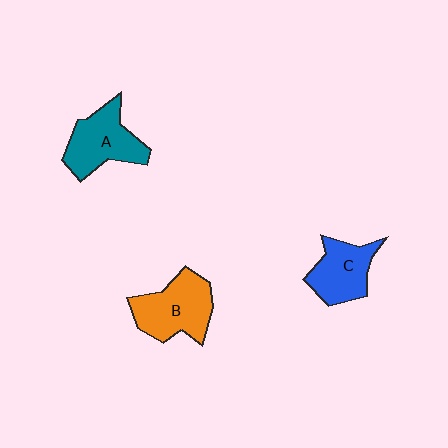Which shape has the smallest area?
Shape C (blue).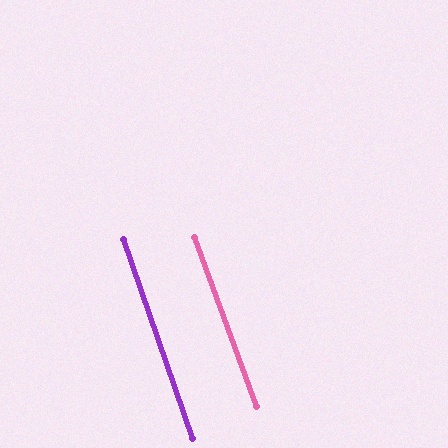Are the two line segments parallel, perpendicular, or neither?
Parallel — their directions differ by only 1.2°.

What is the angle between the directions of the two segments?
Approximately 1 degree.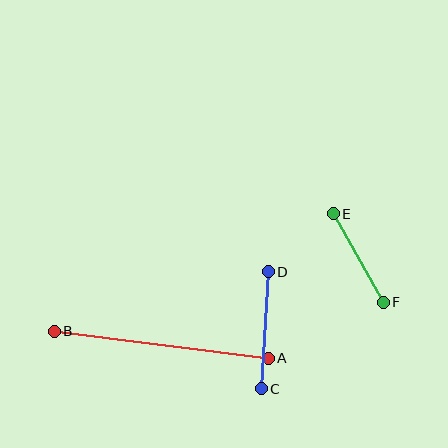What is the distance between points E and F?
The distance is approximately 102 pixels.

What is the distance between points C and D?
The distance is approximately 117 pixels.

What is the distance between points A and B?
The distance is approximately 216 pixels.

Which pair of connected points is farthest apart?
Points A and B are farthest apart.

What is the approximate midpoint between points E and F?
The midpoint is at approximately (358, 258) pixels.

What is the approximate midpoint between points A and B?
The midpoint is at approximately (161, 345) pixels.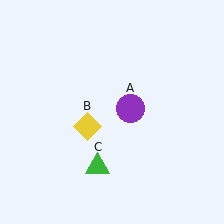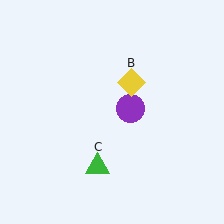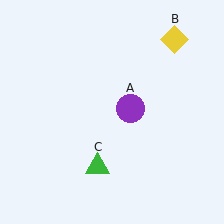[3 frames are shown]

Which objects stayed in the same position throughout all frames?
Purple circle (object A) and green triangle (object C) remained stationary.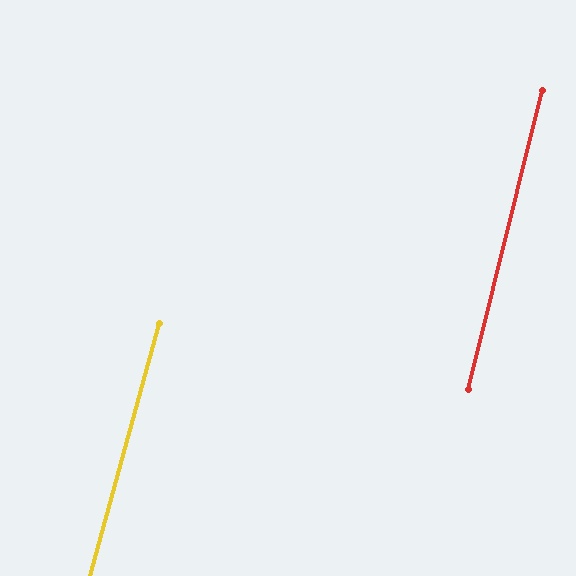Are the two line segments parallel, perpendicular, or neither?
Parallel — their directions differ by only 1.4°.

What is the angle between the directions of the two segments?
Approximately 1 degree.